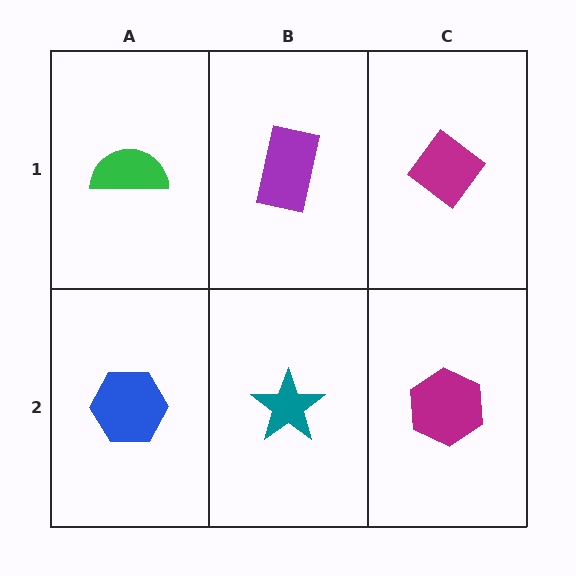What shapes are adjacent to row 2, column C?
A magenta diamond (row 1, column C), a teal star (row 2, column B).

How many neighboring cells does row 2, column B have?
3.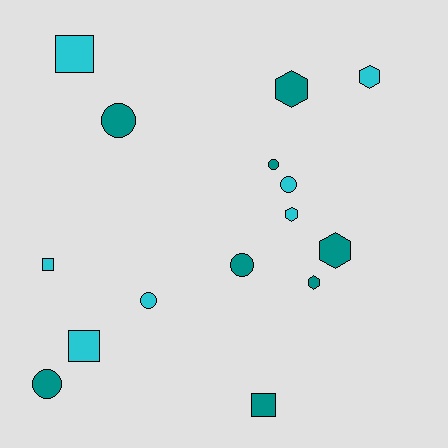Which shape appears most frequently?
Circle, with 6 objects.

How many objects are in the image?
There are 15 objects.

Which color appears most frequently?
Teal, with 8 objects.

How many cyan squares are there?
There are 3 cyan squares.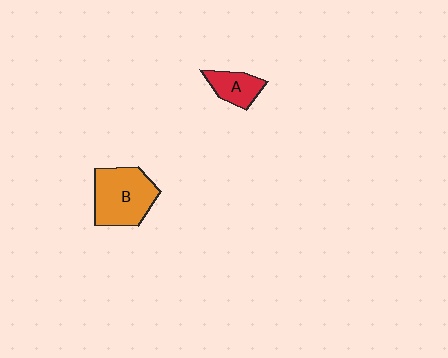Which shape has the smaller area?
Shape A (red).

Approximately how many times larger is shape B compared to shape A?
Approximately 2.1 times.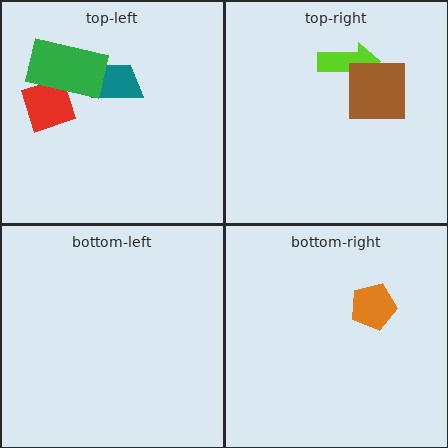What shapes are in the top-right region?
The lime arrow, the brown square.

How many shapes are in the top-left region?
3.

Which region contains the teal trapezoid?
The top-left region.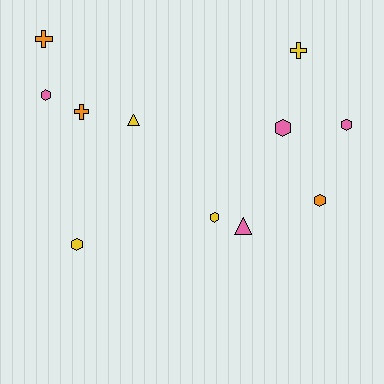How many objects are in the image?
There are 11 objects.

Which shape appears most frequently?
Hexagon, with 6 objects.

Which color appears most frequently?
Yellow, with 4 objects.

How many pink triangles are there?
There is 1 pink triangle.